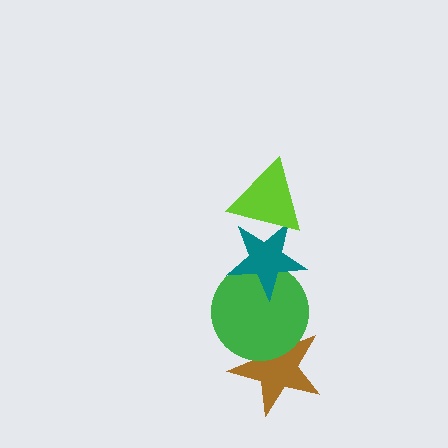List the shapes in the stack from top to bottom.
From top to bottom: the lime triangle, the teal star, the green circle, the brown star.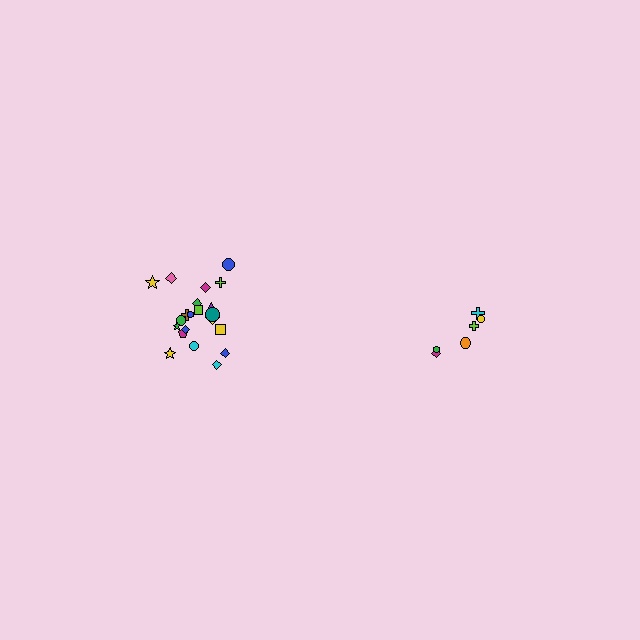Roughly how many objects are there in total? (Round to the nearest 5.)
Roughly 30 objects in total.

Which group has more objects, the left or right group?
The left group.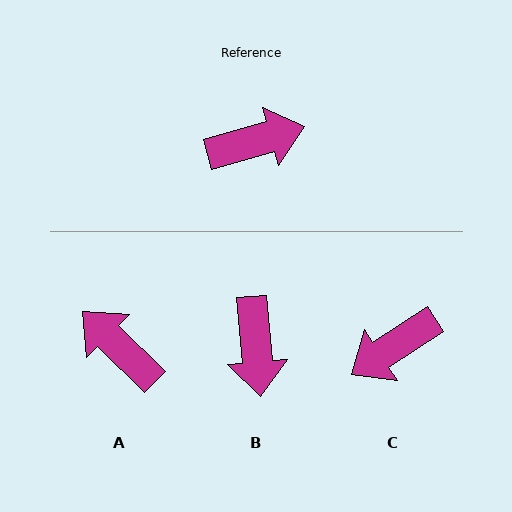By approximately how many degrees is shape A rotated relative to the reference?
Approximately 120 degrees counter-clockwise.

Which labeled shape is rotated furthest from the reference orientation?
C, about 163 degrees away.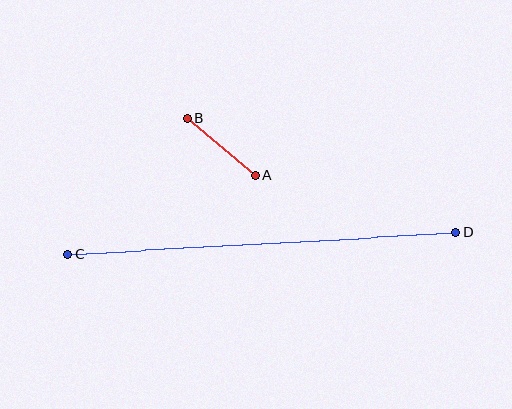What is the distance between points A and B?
The distance is approximately 89 pixels.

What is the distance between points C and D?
The distance is approximately 389 pixels.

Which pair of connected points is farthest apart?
Points C and D are farthest apart.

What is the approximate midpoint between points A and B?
The midpoint is at approximately (221, 147) pixels.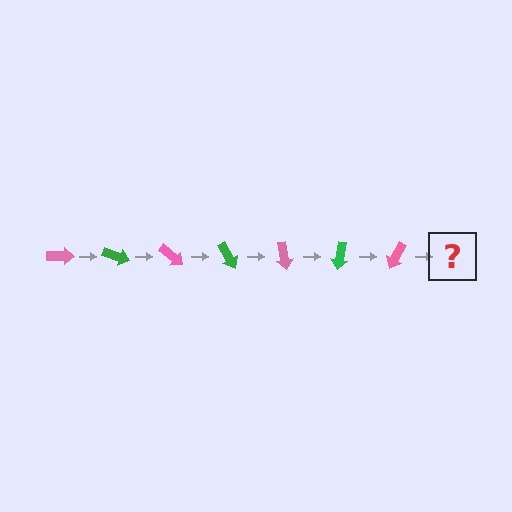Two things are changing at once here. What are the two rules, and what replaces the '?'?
The two rules are that it rotates 20 degrees each step and the color cycles through pink and green. The '?' should be a green arrow, rotated 140 degrees from the start.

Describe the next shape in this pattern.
It should be a green arrow, rotated 140 degrees from the start.